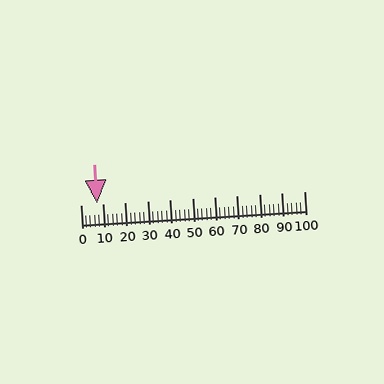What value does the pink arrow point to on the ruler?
The pink arrow points to approximately 7.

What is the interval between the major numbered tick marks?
The major tick marks are spaced 10 units apart.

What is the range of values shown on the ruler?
The ruler shows values from 0 to 100.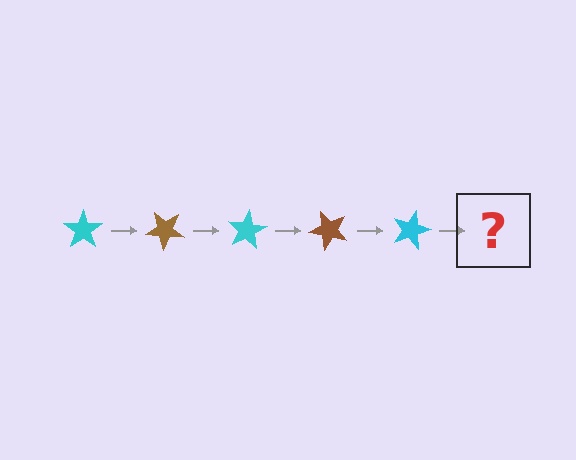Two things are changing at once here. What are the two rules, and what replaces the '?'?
The two rules are that it rotates 40 degrees each step and the color cycles through cyan and brown. The '?' should be a brown star, rotated 200 degrees from the start.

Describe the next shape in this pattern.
It should be a brown star, rotated 200 degrees from the start.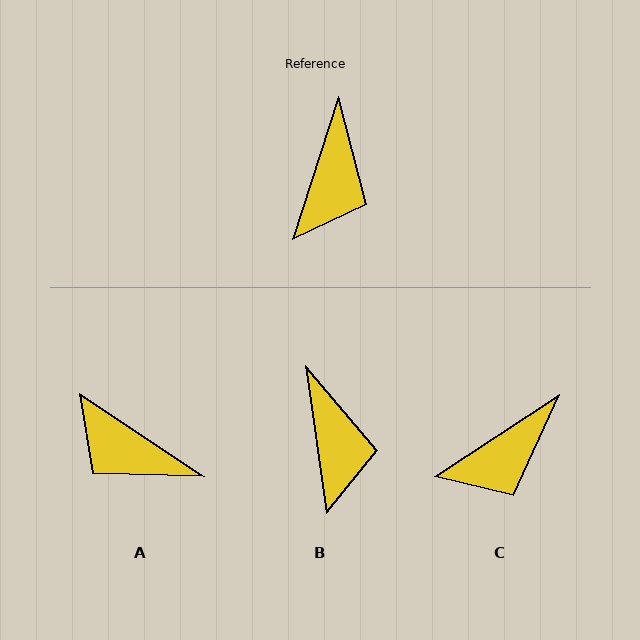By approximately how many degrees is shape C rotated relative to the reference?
Approximately 39 degrees clockwise.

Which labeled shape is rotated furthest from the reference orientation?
A, about 106 degrees away.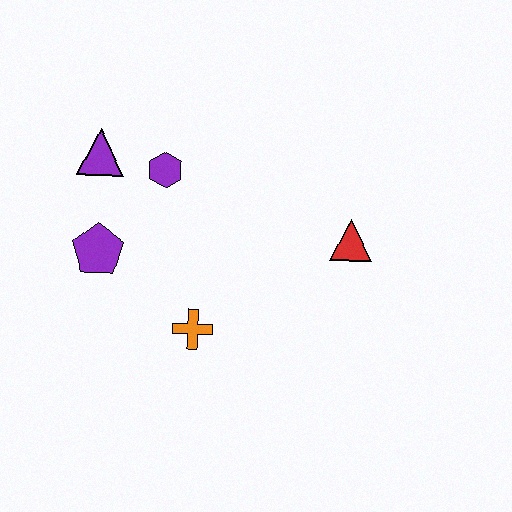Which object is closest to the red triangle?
The orange cross is closest to the red triangle.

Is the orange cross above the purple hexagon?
No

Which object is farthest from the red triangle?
The purple triangle is farthest from the red triangle.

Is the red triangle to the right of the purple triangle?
Yes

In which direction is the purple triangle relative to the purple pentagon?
The purple triangle is above the purple pentagon.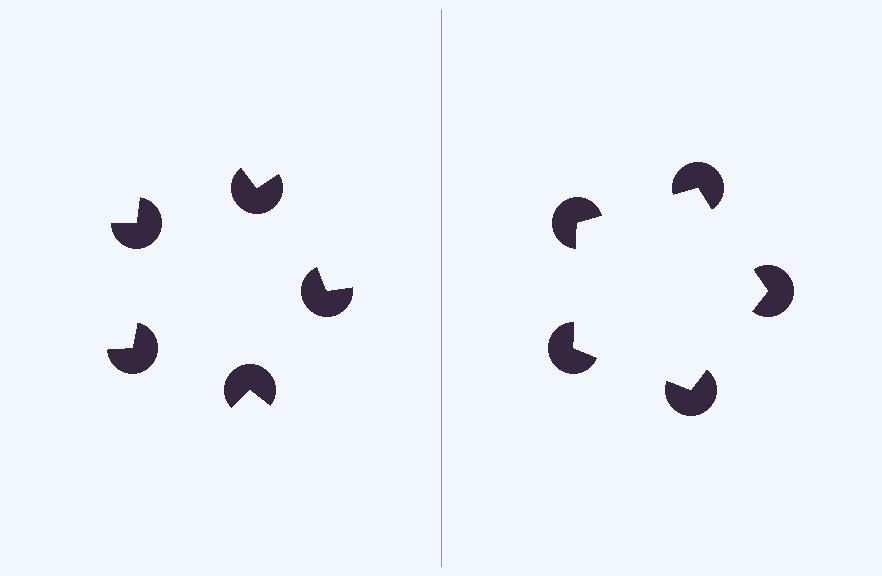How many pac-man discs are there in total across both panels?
10 — 5 on each side.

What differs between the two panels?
The pac-man discs are positioned identically on both sides; only the wedge orientations differ. On the right they align to a pentagon; on the left they are misaligned.